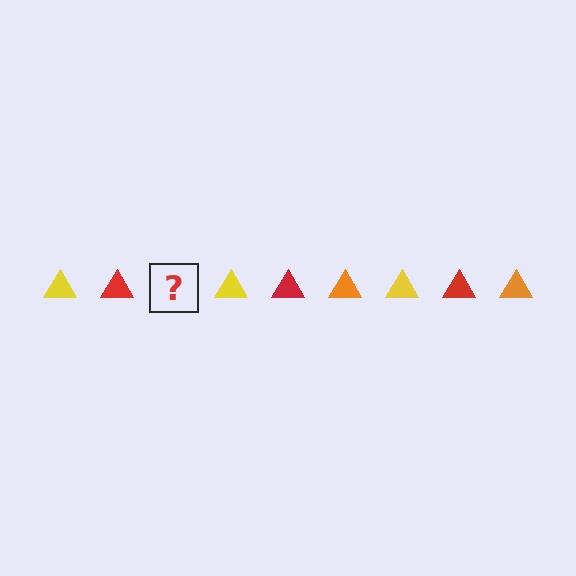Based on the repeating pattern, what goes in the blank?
The blank should be an orange triangle.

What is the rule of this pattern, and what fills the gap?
The rule is that the pattern cycles through yellow, red, orange triangles. The gap should be filled with an orange triangle.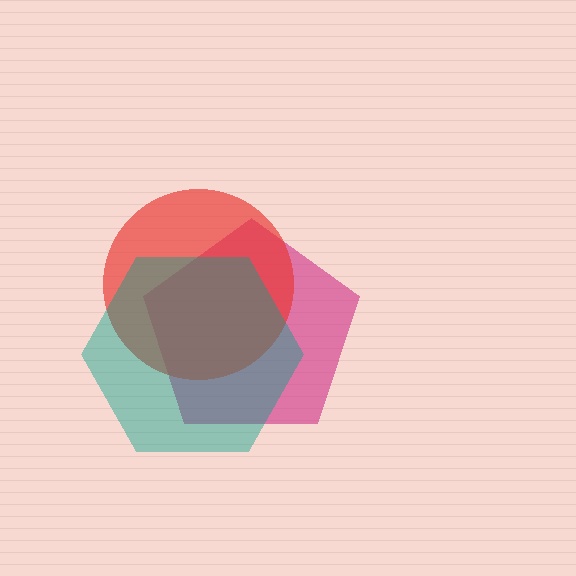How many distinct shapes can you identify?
There are 3 distinct shapes: a magenta pentagon, a red circle, a teal hexagon.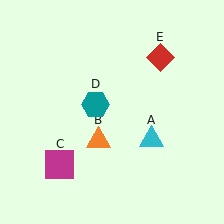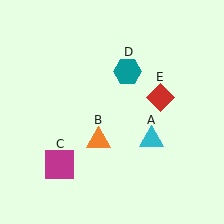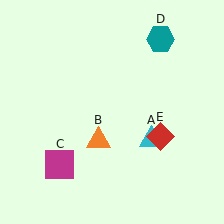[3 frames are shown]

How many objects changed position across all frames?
2 objects changed position: teal hexagon (object D), red diamond (object E).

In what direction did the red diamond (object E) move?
The red diamond (object E) moved down.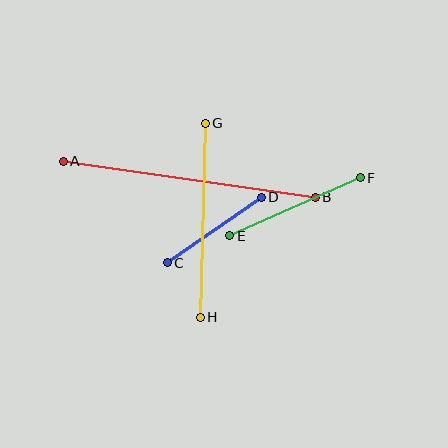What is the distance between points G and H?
The distance is approximately 194 pixels.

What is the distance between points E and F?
The distance is approximately 143 pixels.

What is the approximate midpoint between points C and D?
The midpoint is at approximately (214, 230) pixels.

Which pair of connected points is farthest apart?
Points A and B are farthest apart.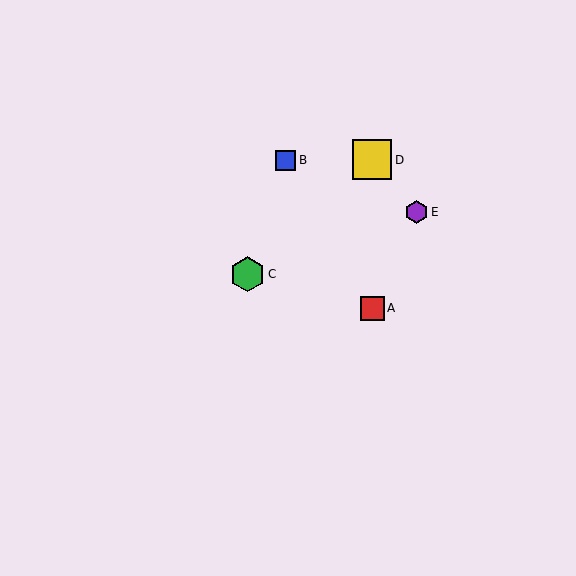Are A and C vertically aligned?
No, A is at x≈372 and C is at x≈248.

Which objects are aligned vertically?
Objects A, D are aligned vertically.